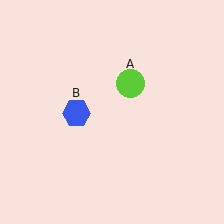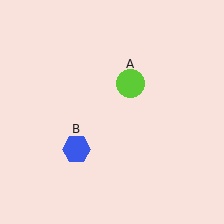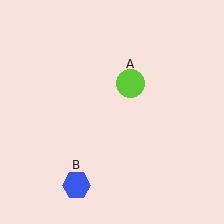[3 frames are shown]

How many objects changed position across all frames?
1 object changed position: blue hexagon (object B).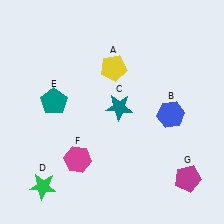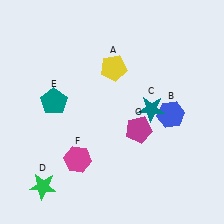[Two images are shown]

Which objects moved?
The objects that moved are: the teal star (C), the magenta pentagon (G).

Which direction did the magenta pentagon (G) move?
The magenta pentagon (G) moved left.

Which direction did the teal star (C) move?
The teal star (C) moved right.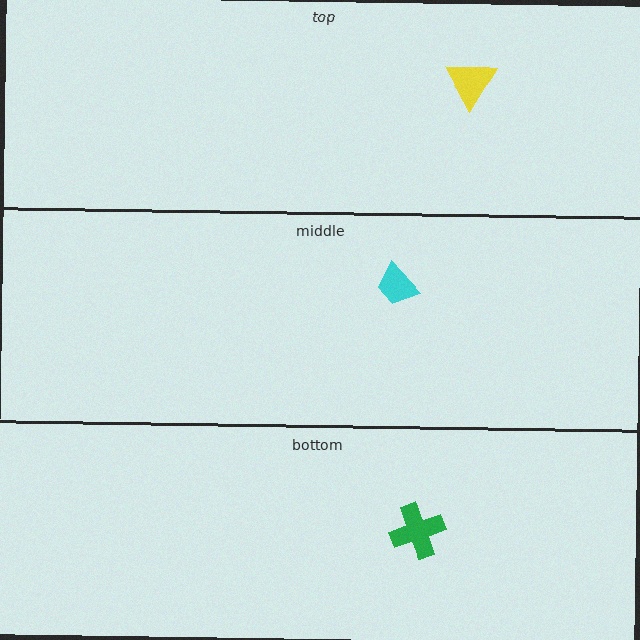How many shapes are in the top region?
1.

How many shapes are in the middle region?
1.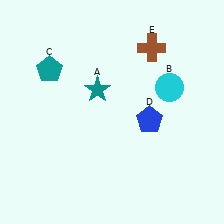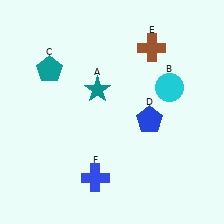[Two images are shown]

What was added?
A blue cross (F) was added in Image 2.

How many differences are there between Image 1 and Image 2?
There is 1 difference between the two images.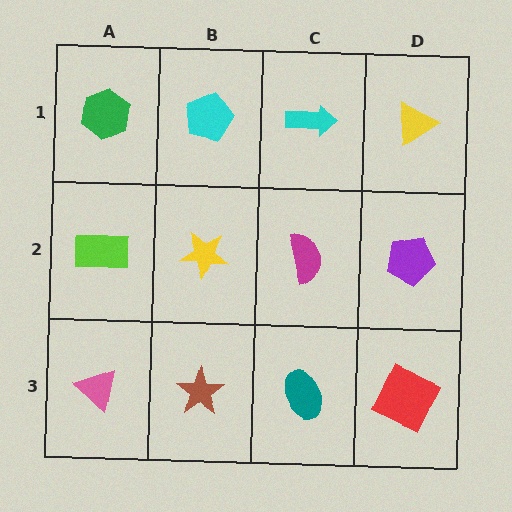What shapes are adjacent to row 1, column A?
A lime rectangle (row 2, column A), a cyan pentagon (row 1, column B).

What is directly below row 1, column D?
A purple pentagon.